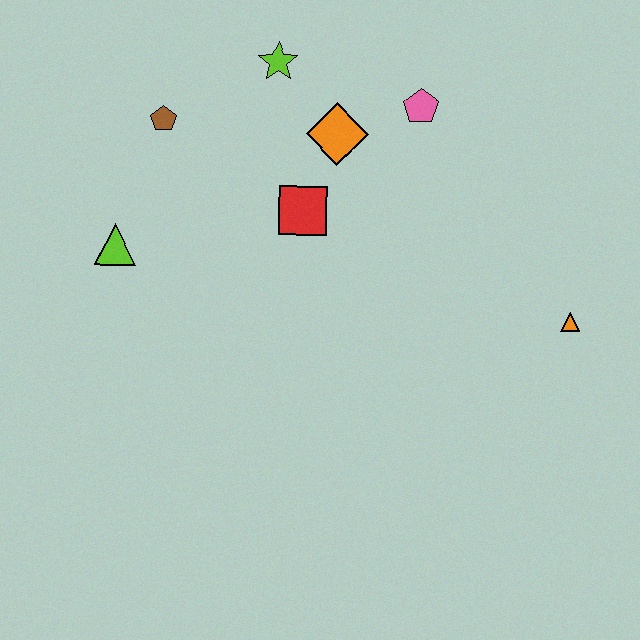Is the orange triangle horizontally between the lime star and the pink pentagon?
No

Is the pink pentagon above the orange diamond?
Yes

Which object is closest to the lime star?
The orange diamond is closest to the lime star.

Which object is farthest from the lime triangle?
The orange triangle is farthest from the lime triangle.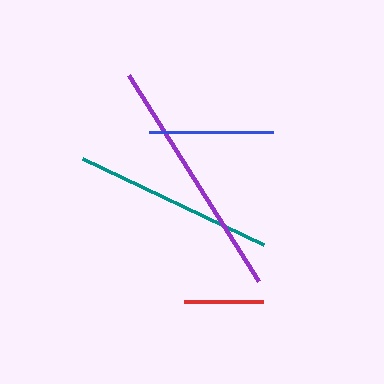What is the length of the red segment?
The red segment is approximately 79 pixels long.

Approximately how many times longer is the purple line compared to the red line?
The purple line is approximately 3.1 times the length of the red line.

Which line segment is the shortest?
The red line is the shortest at approximately 79 pixels.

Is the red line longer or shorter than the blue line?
The blue line is longer than the red line.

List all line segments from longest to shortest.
From longest to shortest: purple, teal, blue, red.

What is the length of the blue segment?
The blue segment is approximately 124 pixels long.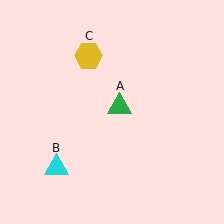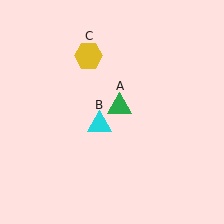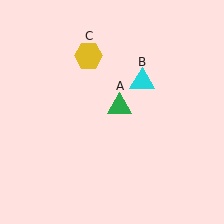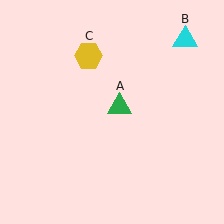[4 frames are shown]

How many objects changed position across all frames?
1 object changed position: cyan triangle (object B).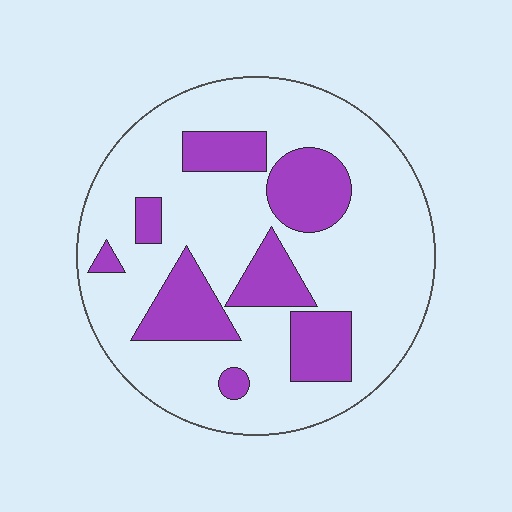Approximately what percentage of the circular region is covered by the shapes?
Approximately 25%.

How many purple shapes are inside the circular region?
8.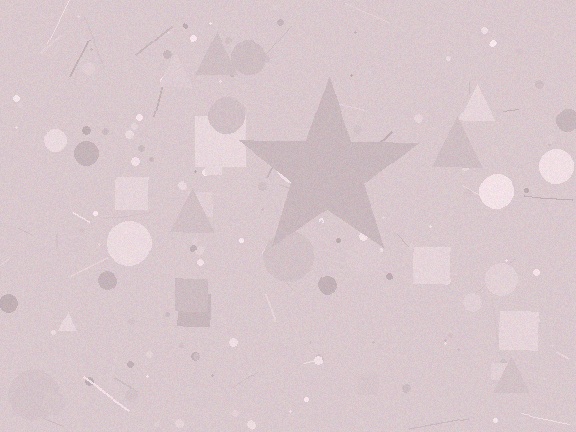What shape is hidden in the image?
A star is hidden in the image.